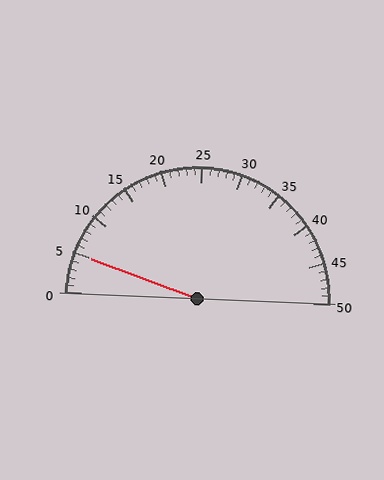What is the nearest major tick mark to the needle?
The nearest major tick mark is 5.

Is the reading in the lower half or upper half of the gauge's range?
The reading is in the lower half of the range (0 to 50).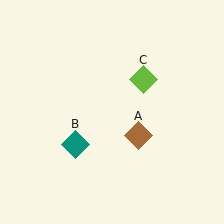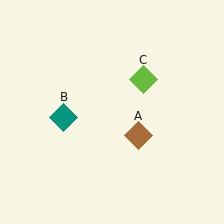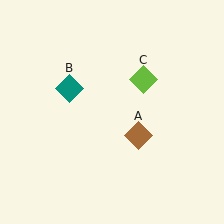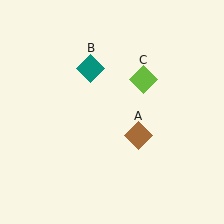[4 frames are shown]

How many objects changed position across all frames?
1 object changed position: teal diamond (object B).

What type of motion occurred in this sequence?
The teal diamond (object B) rotated clockwise around the center of the scene.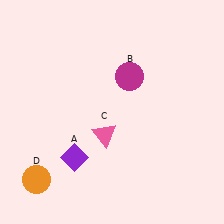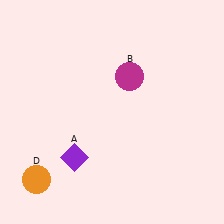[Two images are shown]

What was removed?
The pink triangle (C) was removed in Image 2.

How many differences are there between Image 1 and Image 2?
There is 1 difference between the two images.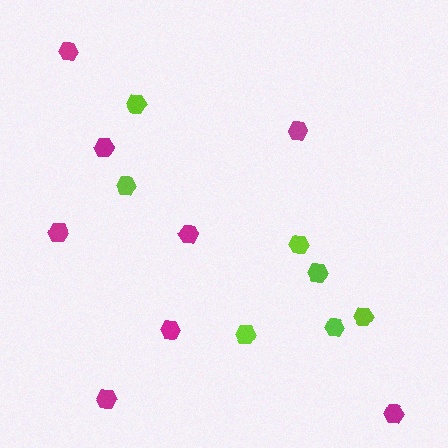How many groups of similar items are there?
There are 2 groups: one group of lime hexagons (7) and one group of magenta hexagons (8).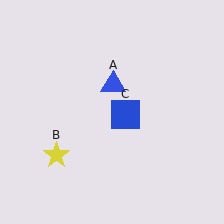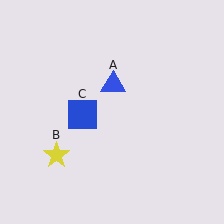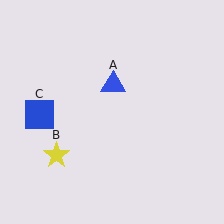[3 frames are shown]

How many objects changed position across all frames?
1 object changed position: blue square (object C).